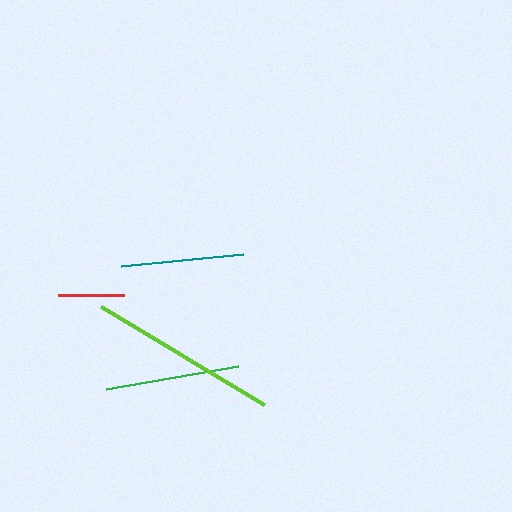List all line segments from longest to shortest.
From longest to shortest: lime, green, teal, red.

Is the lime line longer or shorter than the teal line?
The lime line is longer than the teal line.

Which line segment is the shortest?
The red line is the shortest at approximately 66 pixels.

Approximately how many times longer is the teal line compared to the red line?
The teal line is approximately 1.9 times the length of the red line.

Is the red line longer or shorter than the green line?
The green line is longer than the red line.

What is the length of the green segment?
The green segment is approximately 134 pixels long.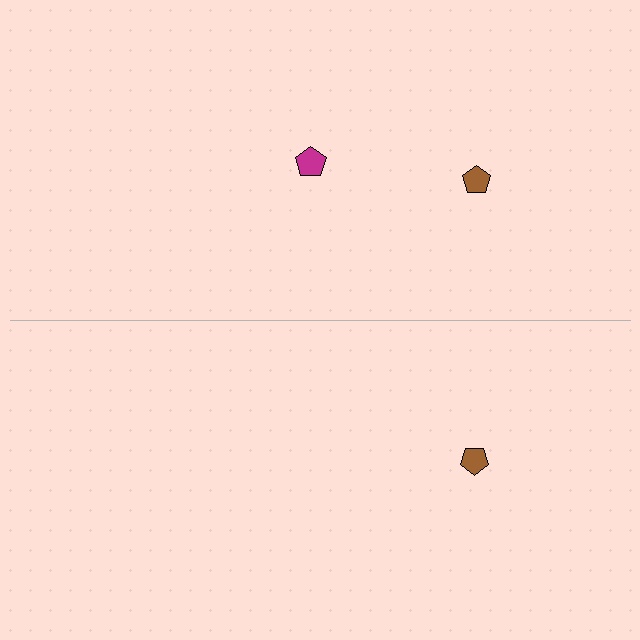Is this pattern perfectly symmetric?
No, the pattern is not perfectly symmetric. A magenta pentagon is missing from the bottom side.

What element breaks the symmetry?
A magenta pentagon is missing from the bottom side.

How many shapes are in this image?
There are 3 shapes in this image.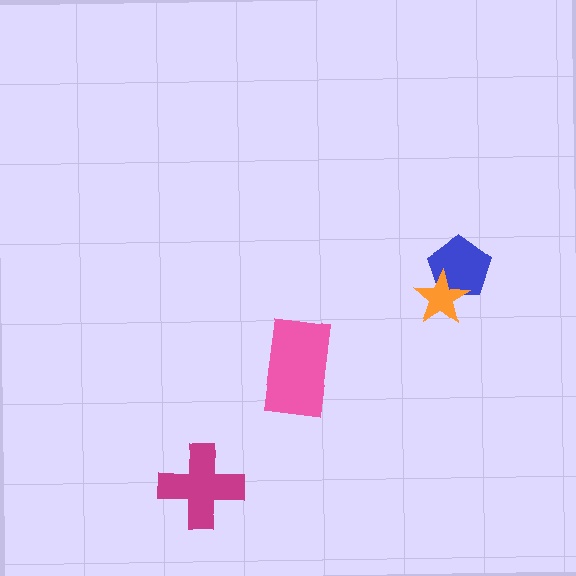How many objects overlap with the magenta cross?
0 objects overlap with the magenta cross.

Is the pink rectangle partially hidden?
No, no other shape covers it.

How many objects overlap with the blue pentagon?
1 object overlaps with the blue pentagon.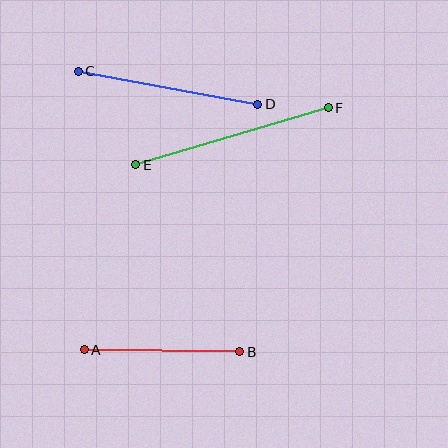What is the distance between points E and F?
The distance is approximately 201 pixels.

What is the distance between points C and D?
The distance is approximately 183 pixels.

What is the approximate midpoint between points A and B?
The midpoint is at approximately (162, 351) pixels.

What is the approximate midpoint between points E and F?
The midpoint is at approximately (232, 136) pixels.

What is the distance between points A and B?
The distance is approximately 156 pixels.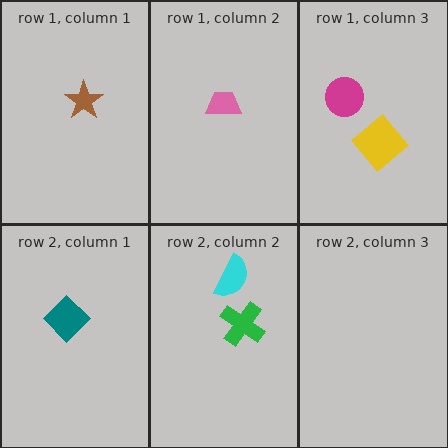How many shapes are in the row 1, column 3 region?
2.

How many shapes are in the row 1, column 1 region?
1.